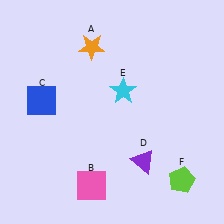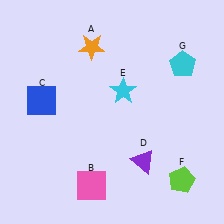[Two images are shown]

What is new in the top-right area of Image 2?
A cyan pentagon (G) was added in the top-right area of Image 2.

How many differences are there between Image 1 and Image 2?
There is 1 difference between the two images.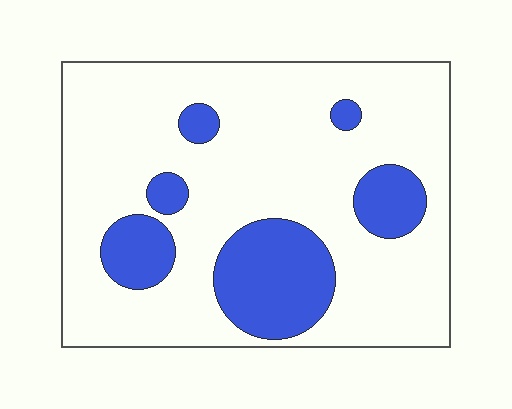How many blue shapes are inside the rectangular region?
6.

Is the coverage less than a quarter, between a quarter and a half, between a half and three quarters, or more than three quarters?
Less than a quarter.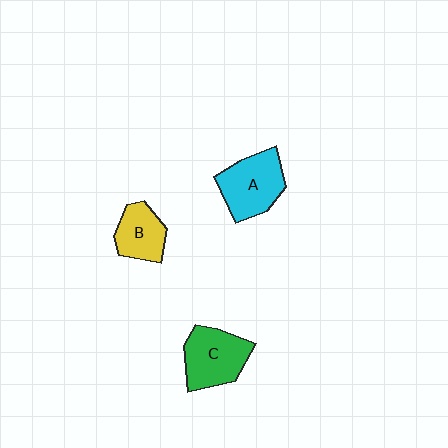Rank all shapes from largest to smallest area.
From largest to smallest: A (cyan), C (green), B (yellow).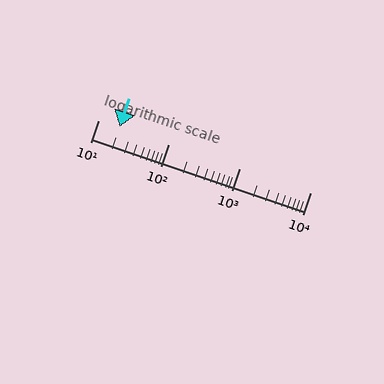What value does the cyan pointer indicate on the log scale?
The pointer indicates approximately 20.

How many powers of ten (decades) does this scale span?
The scale spans 3 decades, from 10 to 10000.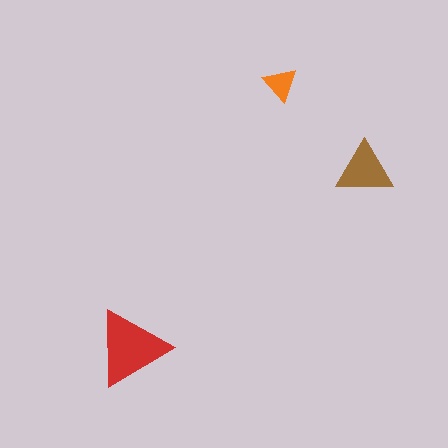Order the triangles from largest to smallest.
the red one, the brown one, the orange one.